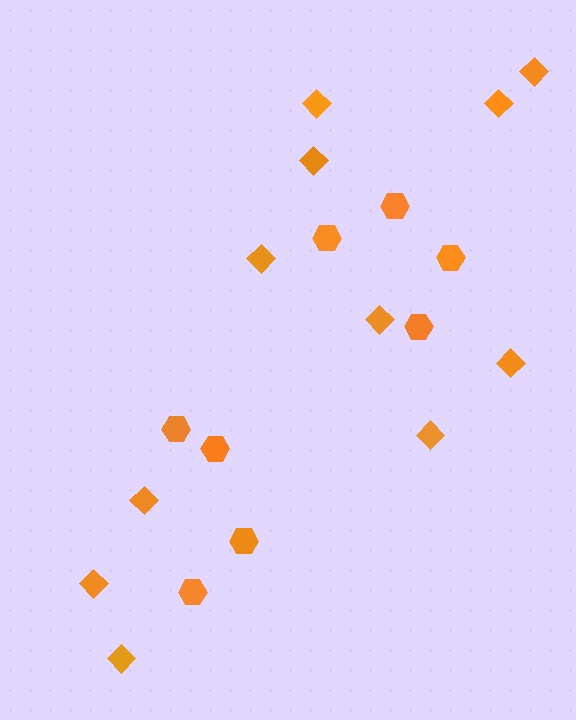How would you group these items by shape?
There are 2 groups: one group of diamonds (11) and one group of hexagons (8).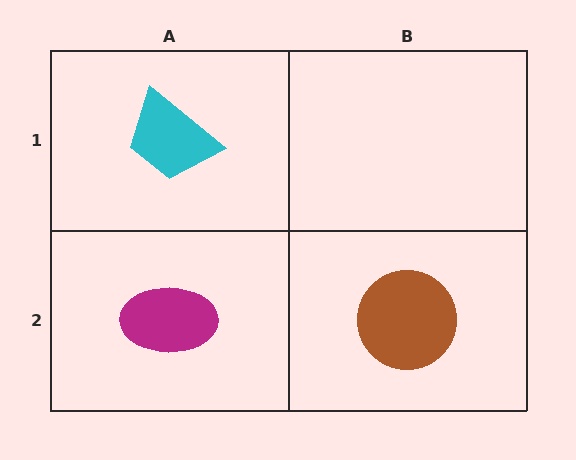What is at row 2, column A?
A magenta ellipse.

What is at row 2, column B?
A brown circle.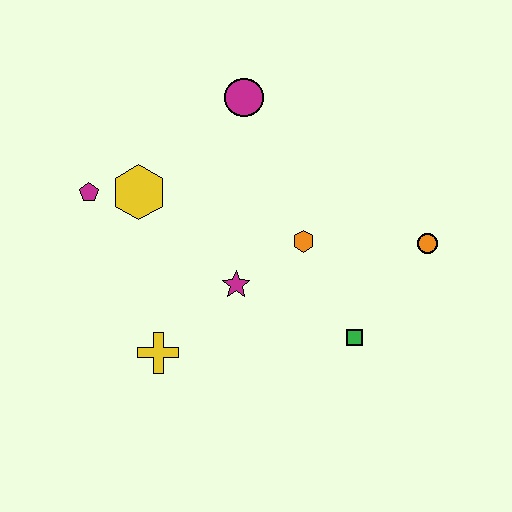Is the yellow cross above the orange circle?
No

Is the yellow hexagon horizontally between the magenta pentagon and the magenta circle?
Yes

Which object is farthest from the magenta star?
The orange circle is farthest from the magenta star.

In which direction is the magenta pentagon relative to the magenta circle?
The magenta pentagon is to the left of the magenta circle.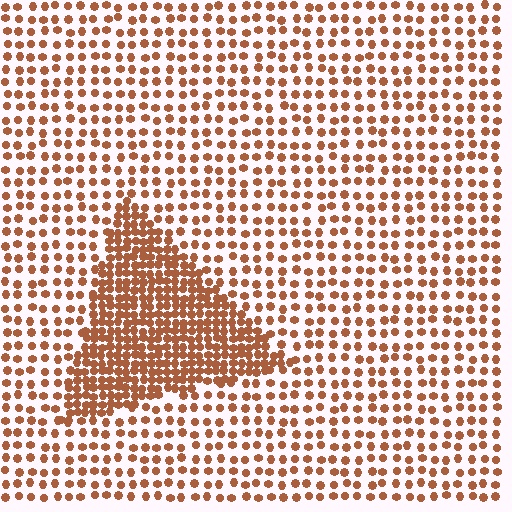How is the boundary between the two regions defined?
The boundary is defined by a change in element density (approximately 2.4x ratio). All elements are the same color, size, and shape.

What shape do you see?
I see a triangle.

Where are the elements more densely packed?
The elements are more densely packed inside the triangle boundary.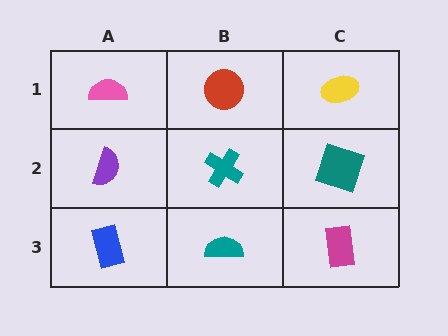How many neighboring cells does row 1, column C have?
2.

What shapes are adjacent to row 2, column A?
A pink semicircle (row 1, column A), a blue rectangle (row 3, column A), a teal cross (row 2, column B).